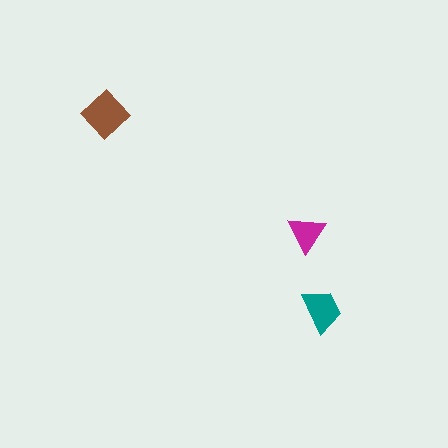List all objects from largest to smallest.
The brown diamond, the teal trapezoid, the magenta triangle.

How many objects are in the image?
There are 3 objects in the image.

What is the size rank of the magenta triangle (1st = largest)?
3rd.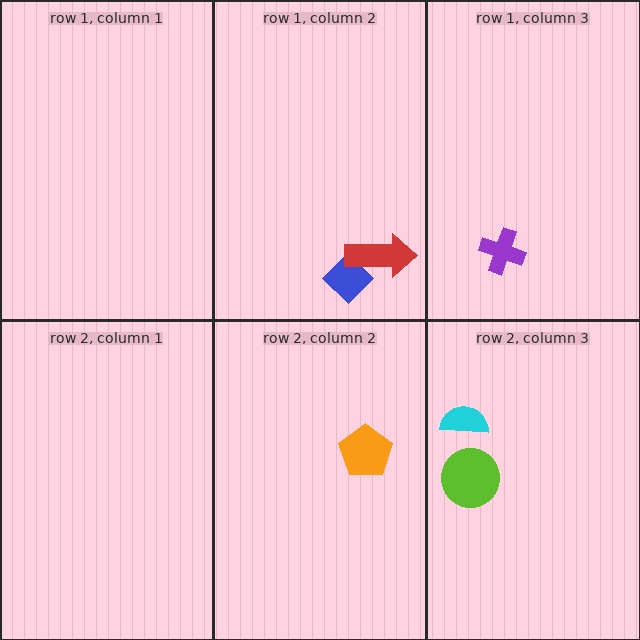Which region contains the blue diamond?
The row 1, column 2 region.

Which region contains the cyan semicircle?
The row 2, column 3 region.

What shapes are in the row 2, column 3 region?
The cyan semicircle, the lime circle.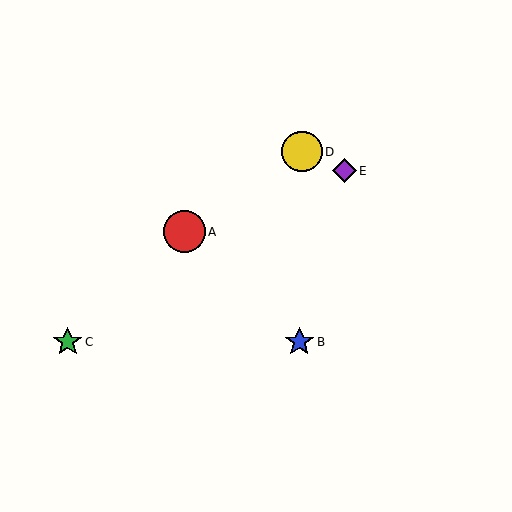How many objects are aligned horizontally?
2 objects (B, C) are aligned horizontally.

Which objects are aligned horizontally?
Objects B, C are aligned horizontally.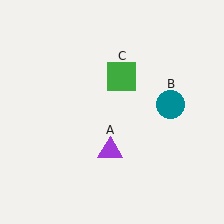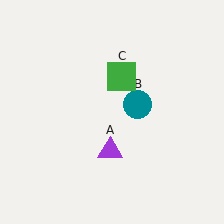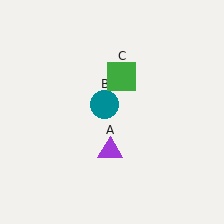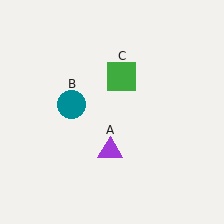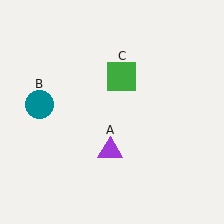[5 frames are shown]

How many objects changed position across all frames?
1 object changed position: teal circle (object B).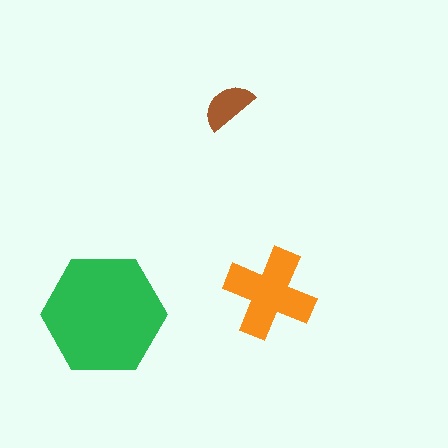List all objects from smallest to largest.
The brown semicircle, the orange cross, the green hexagon.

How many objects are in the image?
There are 3 objects in the image.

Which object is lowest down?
The green hexagon is bottommost.